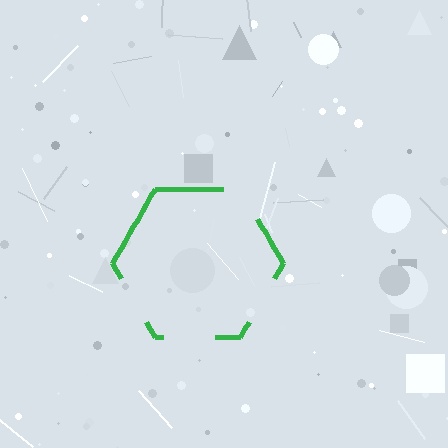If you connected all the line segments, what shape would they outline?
They would outline a hexagon.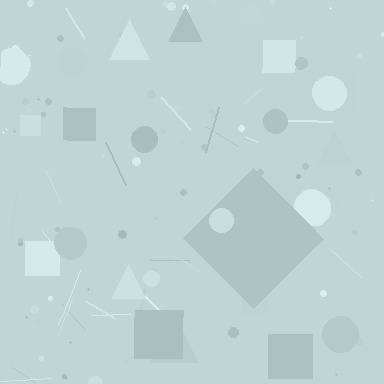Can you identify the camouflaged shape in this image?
The camouflaged shape is a diamond.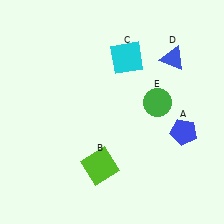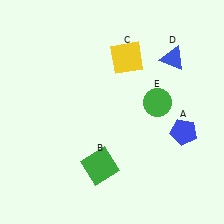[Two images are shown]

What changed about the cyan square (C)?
In Image 1, C is cyan. In Image 2, it changed to yellow.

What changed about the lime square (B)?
In Image 1, B is lime. In Image 2, it changed to green.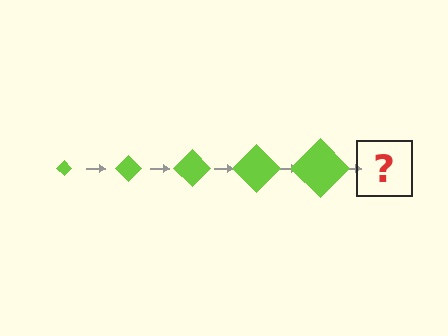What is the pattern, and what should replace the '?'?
The pattern is that the diamond gets progressively larger each step. The '?' should be a lime diamond, larger than the previous one.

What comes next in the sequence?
The next element should be a lime diamond, larger than the previous one.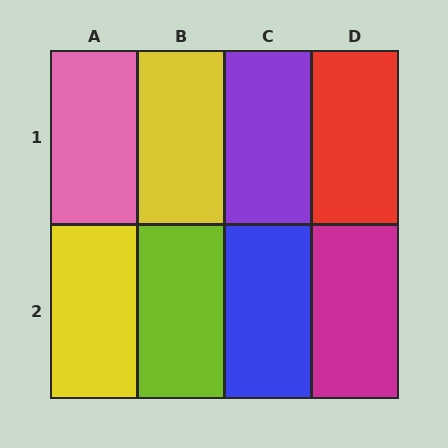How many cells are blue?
1 cell is blue.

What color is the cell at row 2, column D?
Magenta.